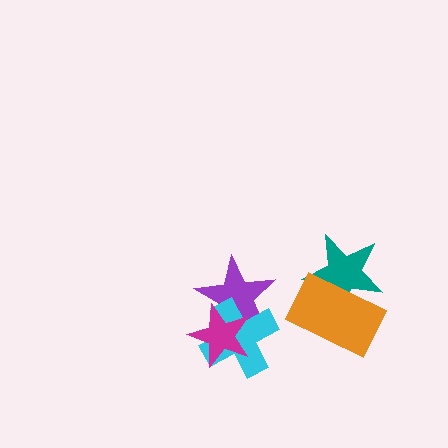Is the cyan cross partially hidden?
Yes, it is partially covered by another shape.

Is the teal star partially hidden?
Yes, it is partially covered by another shape.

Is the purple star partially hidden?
Yes, it is partially covered by another shape.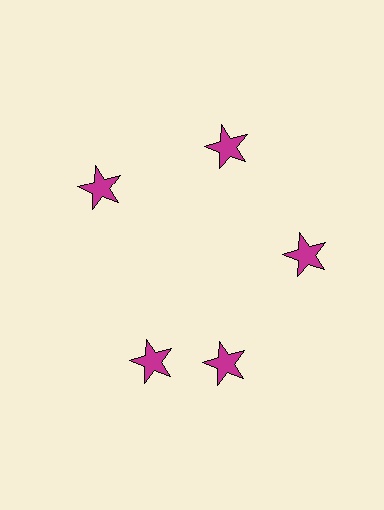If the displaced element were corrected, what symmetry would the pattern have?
It would have 5-fold rotational symmetry — the pattern would map onto itself every 72 degrees.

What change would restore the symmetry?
The symmetry would be restored by rotating it back into even spacing with its neighbors so that all 5 stars sit at equal angles and equal distance from the center.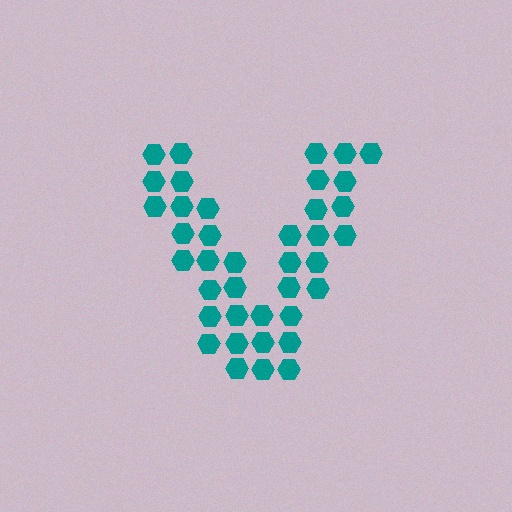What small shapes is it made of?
It is made of small hexagons.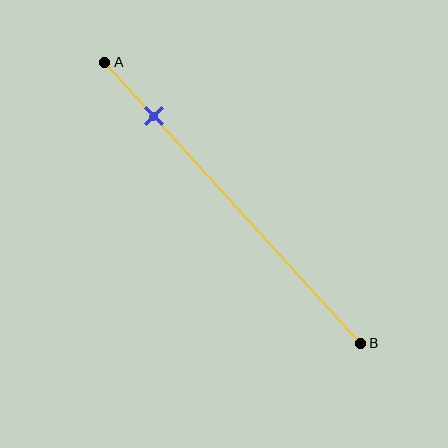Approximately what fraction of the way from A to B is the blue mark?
The blue mark is approximately 20% of the way from A to B.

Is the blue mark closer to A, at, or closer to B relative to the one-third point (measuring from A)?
The blue mark is closer to point A than the one-third point of segment AB.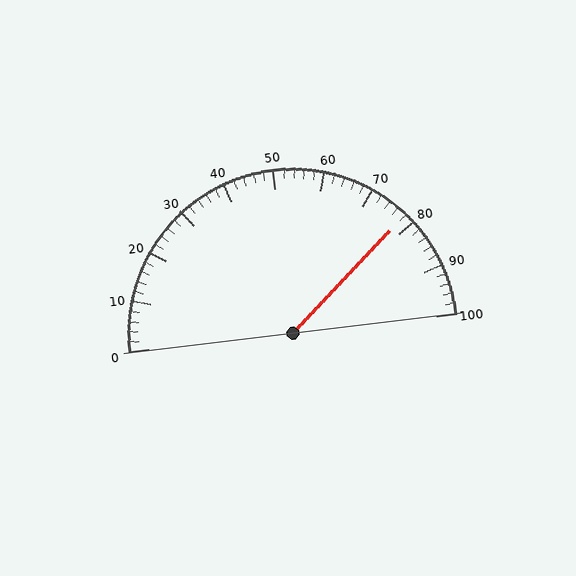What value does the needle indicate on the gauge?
The needle indicates approximately 78.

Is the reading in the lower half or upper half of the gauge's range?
The reading is in the upper half of the range (0 to 100).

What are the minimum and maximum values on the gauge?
The gauge ranges from 0 to 100.